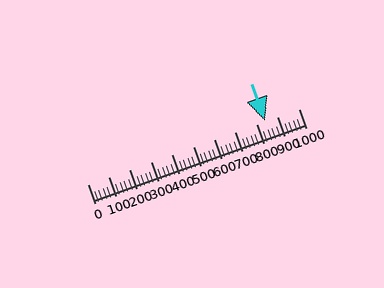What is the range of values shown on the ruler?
The ruler shows values from 0 to 1000.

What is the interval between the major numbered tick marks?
The major tick marks are spaced 100 units apart.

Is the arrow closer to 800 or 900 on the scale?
The arrow is closer to 800.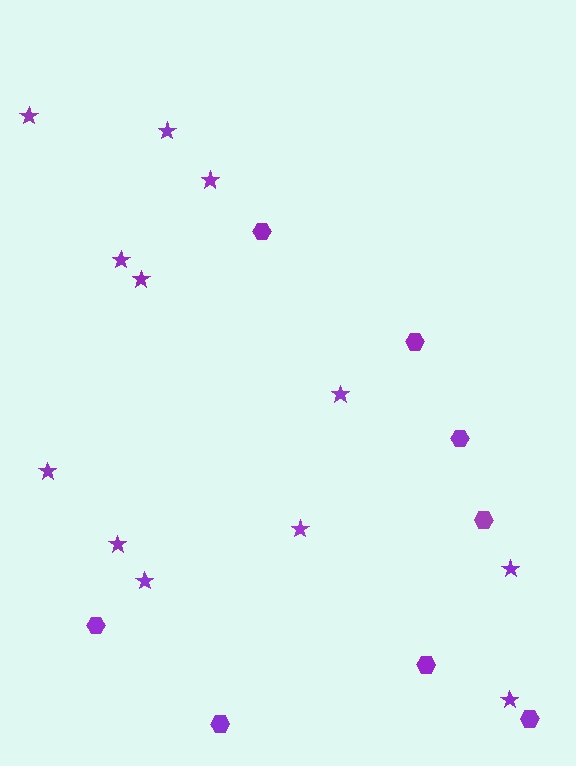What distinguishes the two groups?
There are 2 groups: one group of hexagons (8) and one group of stars (12).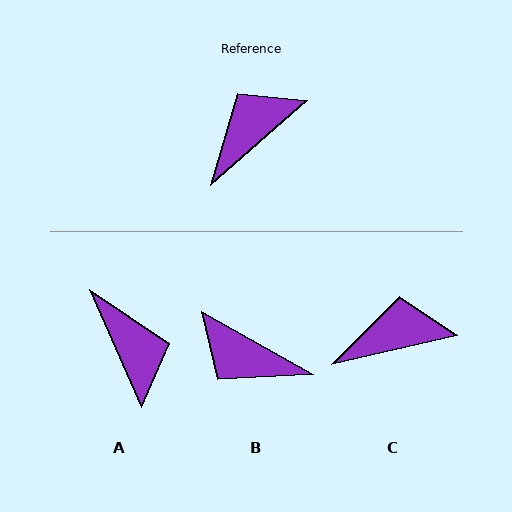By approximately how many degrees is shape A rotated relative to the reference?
Approximately 107 degrees clockwise.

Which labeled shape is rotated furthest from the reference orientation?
B, about 110 degrees away.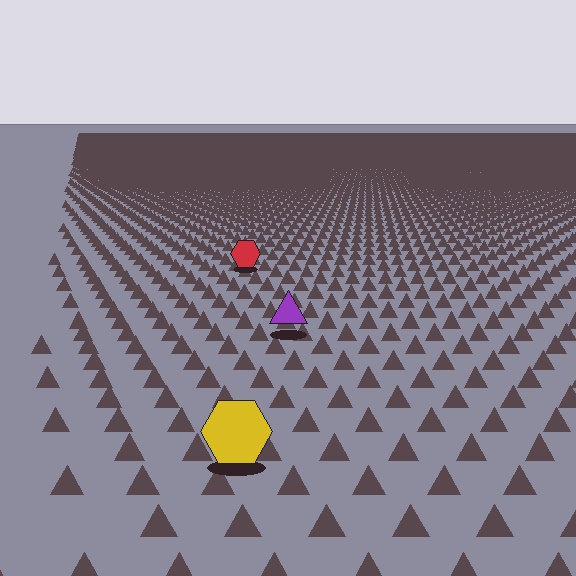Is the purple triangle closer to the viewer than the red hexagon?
Yes. The purple triangle is closer — you can tell from the texture gradient: the ground texture is coarser near it.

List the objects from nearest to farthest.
From nearest to farthest: the yellow hexagon, the purple triangle, the red hexagon.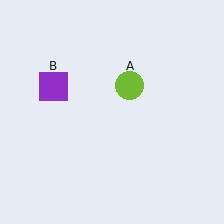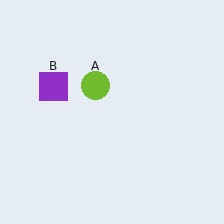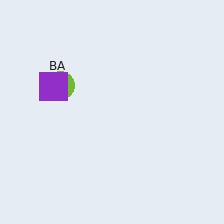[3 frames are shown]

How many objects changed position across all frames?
1 object changed position: lime circle (object A).